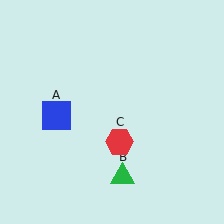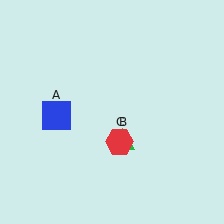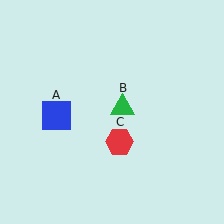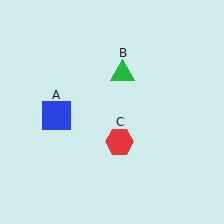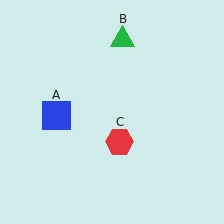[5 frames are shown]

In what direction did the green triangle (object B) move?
The green triangle (object B) moved up.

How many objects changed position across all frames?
1 object changed position: green triangle (object B).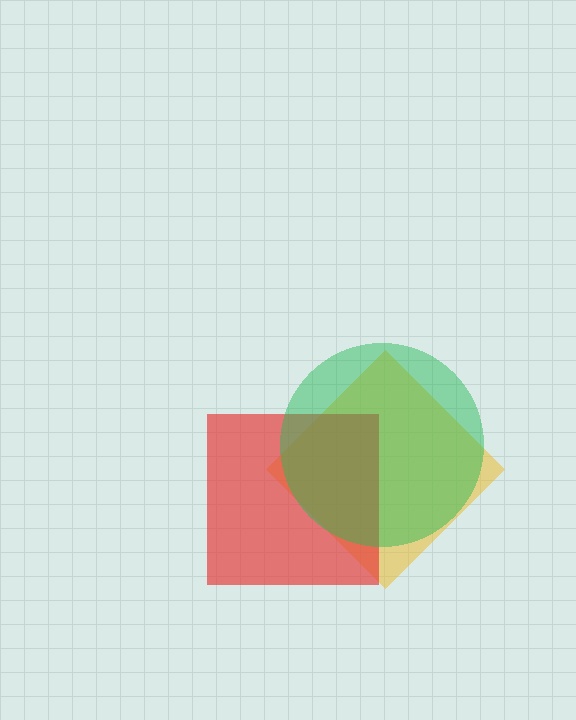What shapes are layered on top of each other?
The layered shapes are: a yellow diamond, a red square, a green circle.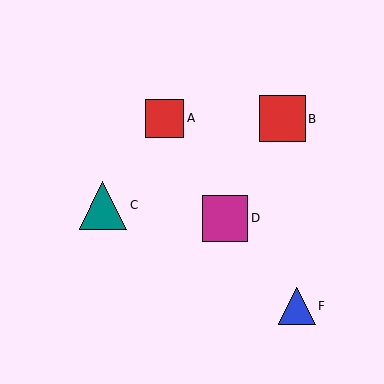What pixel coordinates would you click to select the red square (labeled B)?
Click at (282, 119) to select the red square B.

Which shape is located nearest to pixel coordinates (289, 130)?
The red square (labeled B) at (282, 119) is nearest to that location.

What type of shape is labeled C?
Shape C is a teal triangle.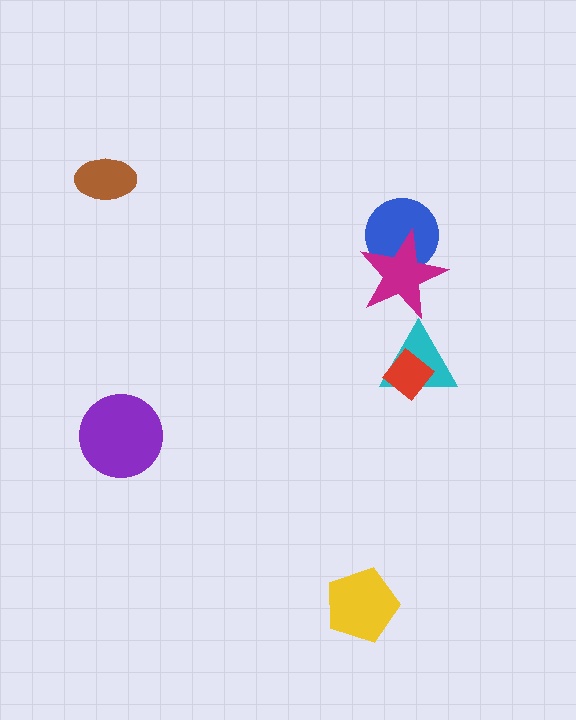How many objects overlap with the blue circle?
1 object overlaps with the blue circle.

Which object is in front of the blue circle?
The magenta star is in front of the blue circle.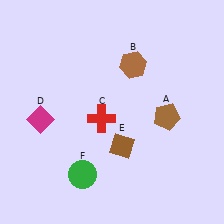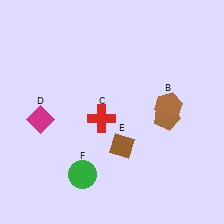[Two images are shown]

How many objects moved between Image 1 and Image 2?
1 object moved between the two images.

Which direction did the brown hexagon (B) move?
The brown hexagon (B) moved down.